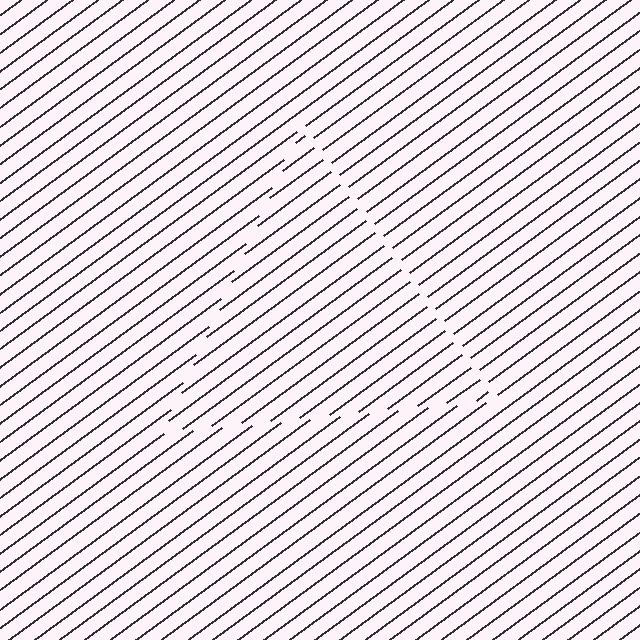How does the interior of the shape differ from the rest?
The interior of the shape contains the same grating, shifted by half a period — the contour is defined by the phase discontinuity where line-ends from the inner and outer gratings abut.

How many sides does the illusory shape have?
3 sides — the line-ends trace a triangle.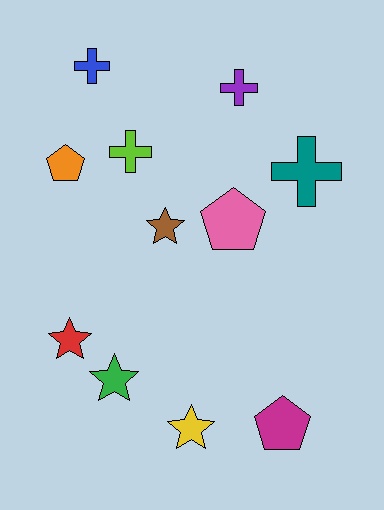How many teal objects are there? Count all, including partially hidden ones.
There is 1 teal object.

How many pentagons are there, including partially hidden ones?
There are 3 pentagons.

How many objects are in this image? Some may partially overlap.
There are 11 objects.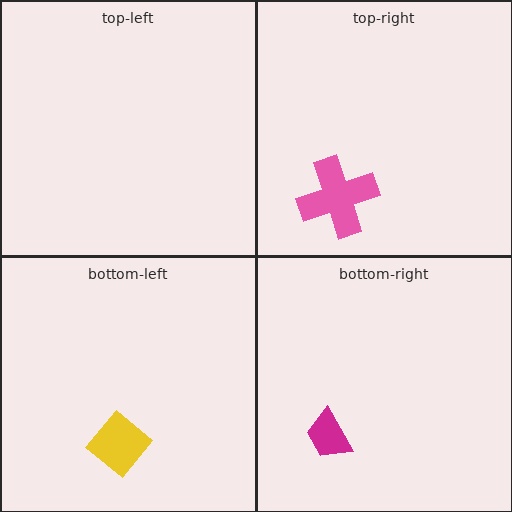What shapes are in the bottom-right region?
The magenta trapezoid.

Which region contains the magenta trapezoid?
The bottom-right region.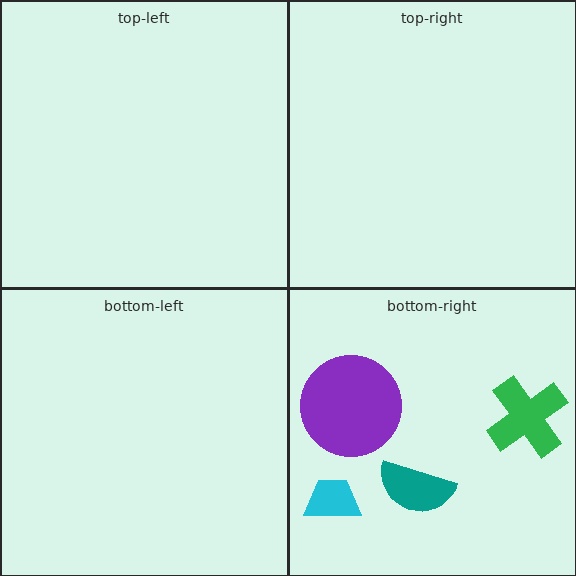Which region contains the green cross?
The bottom-right region.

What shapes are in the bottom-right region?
The purple circle, the teal semicircle, the green cross, the cyan trapezoid.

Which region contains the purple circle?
The bottom-right region.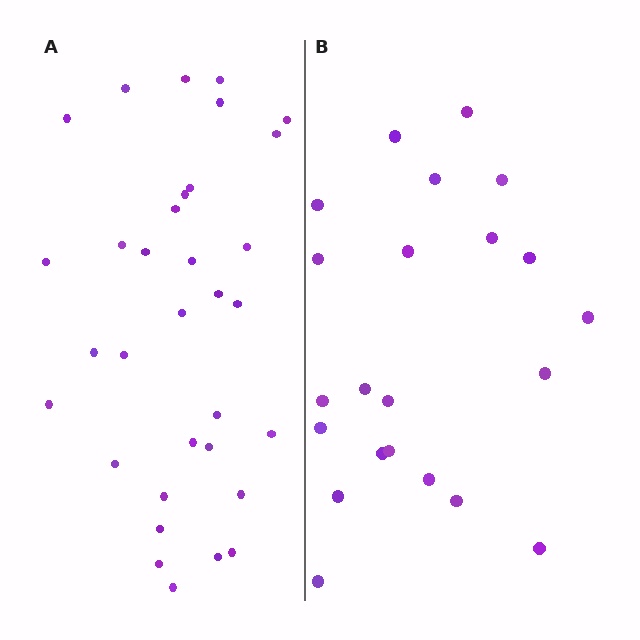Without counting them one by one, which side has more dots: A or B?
Region A (the left region) has more dots.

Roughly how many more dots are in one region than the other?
Region A has roughly 12 or so more dots than region B.